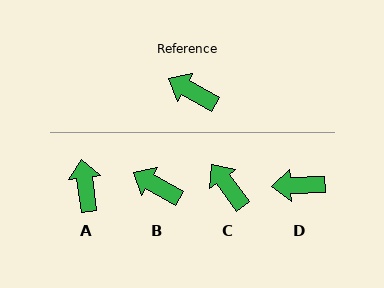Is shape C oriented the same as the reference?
No, it is off by about 24 degrees.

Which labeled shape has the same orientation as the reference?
B.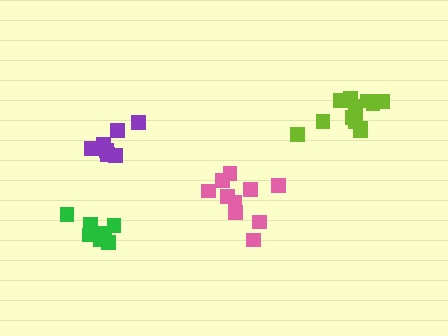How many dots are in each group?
Group 1: 8 dots, Group 2: 7 dots, Group 3: 10 dots, Group 4: 12 dots (37 total).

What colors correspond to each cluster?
The clusters are colored: green, purple, pink, lime.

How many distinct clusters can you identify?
There are 4 distinct clusters.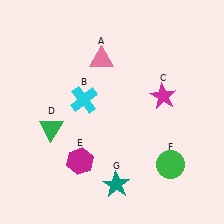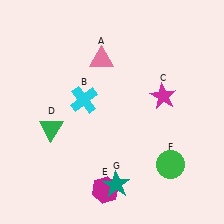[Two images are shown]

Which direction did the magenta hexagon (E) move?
The magenta hexagon (E) moved down.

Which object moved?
The magenta hexagon (E) moved down.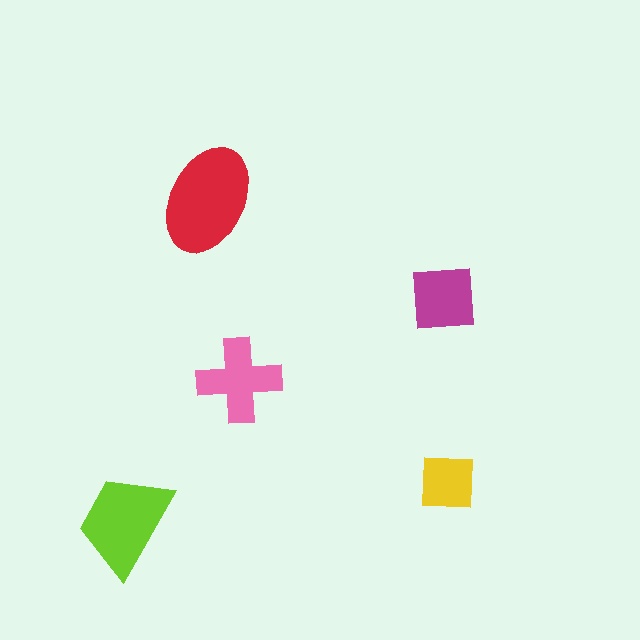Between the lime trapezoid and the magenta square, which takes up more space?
The lime trapezoid.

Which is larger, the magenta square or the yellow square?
The magenta square.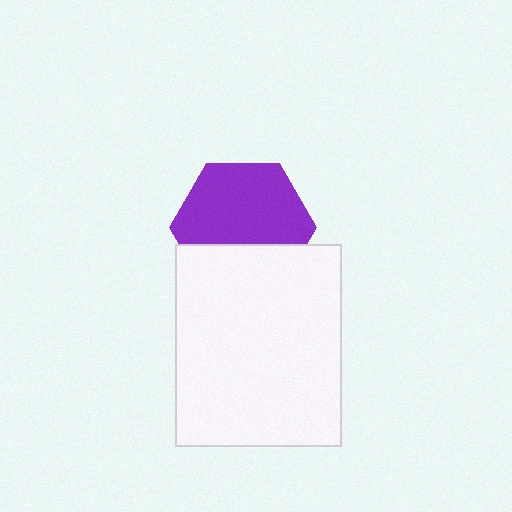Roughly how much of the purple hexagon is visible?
Most of it is visible (roughly 66%).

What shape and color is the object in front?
The object in front is a white rectangle.